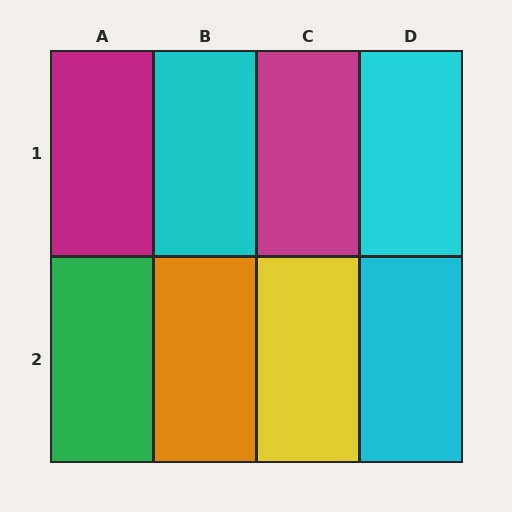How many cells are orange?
1 cell is orange.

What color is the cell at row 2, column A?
Green.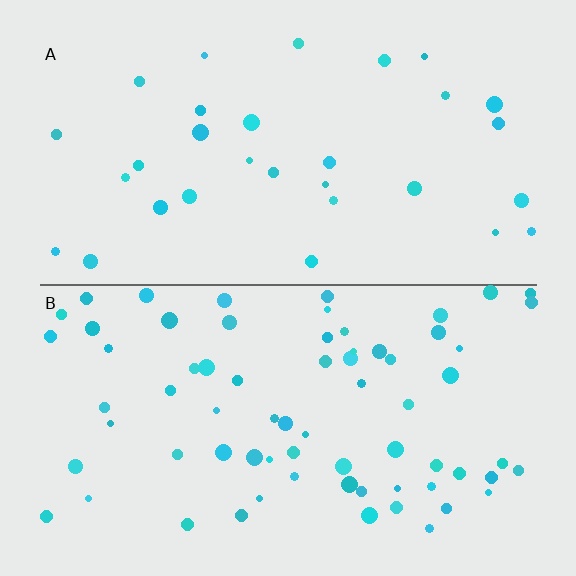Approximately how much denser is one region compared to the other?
Approximately 2.2× — region B over region A.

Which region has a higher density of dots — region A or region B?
B (the bottom).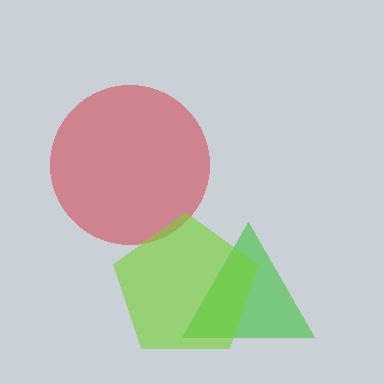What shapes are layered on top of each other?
The layered shapes are: a red circle, a green triangle, a lime pentagon.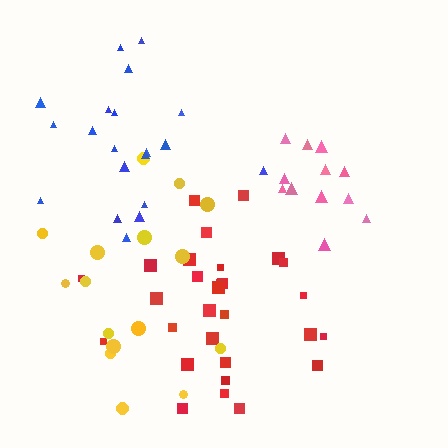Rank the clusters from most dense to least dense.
pink, red, blue, yellow.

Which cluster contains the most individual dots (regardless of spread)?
Red (30).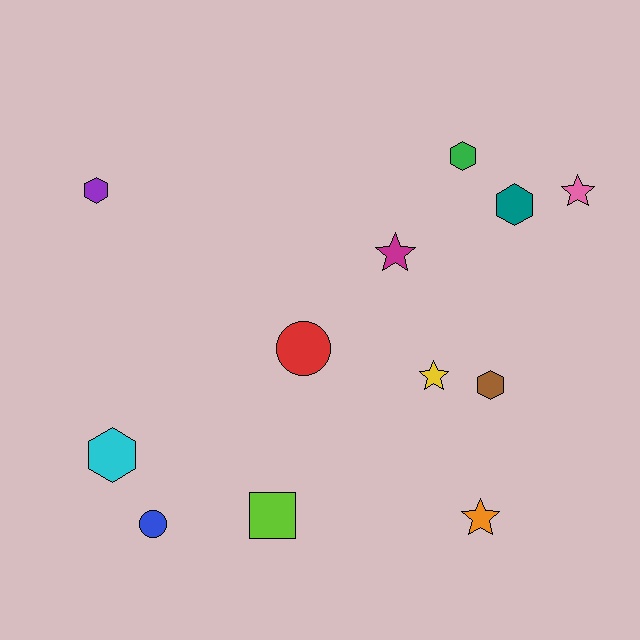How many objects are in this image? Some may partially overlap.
There are 12 objects.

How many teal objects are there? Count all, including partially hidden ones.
There is 1 teal object.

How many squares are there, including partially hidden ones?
There is 1 square.